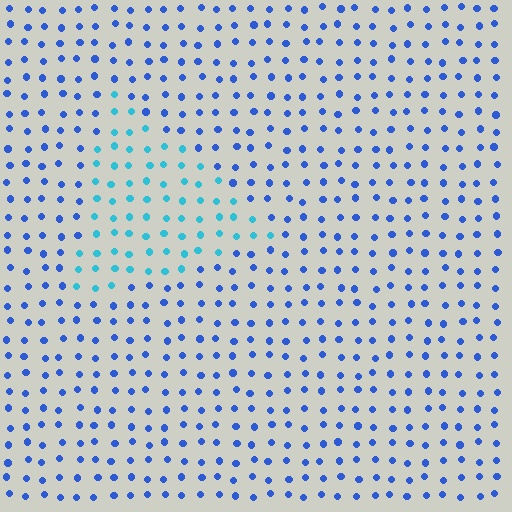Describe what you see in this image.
The image is filled with small blue elements in a uniform arrangement. A triangle-shaped region is visible where the elements are tinted to a slightly different hue, forming a subtle color boundary.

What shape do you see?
I see a triangle.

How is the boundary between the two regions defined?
The boundary is defined purely by a slight shift in hue (about 37 degrees). Spacing, size, and orientation are identical on both sides.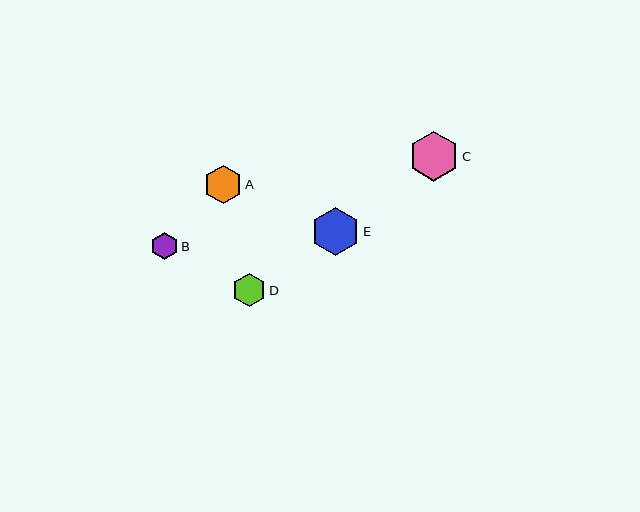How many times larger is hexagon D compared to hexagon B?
Hexagon D is approximately 1.2 times the size of hexagon B.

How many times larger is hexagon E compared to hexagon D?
Hexagon E is approximately 1.5 times the size of hexagon D.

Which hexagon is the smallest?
Hexagon B is the smallest with a size of approximately 27 pixels.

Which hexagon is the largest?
Hexagon C is the largest with a size of approximately 50 pixels.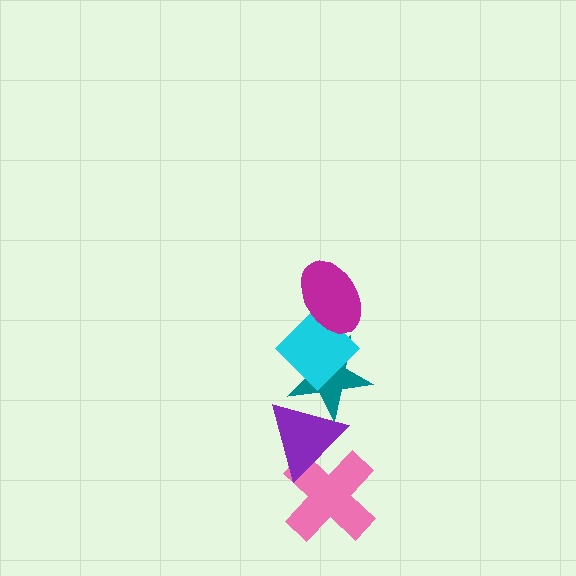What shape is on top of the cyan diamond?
The magenta ellipse is on top of the cyan diamond.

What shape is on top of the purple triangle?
The teal star is on top of the purple triangle.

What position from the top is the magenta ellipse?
The magenta ellipse is 1st from the top.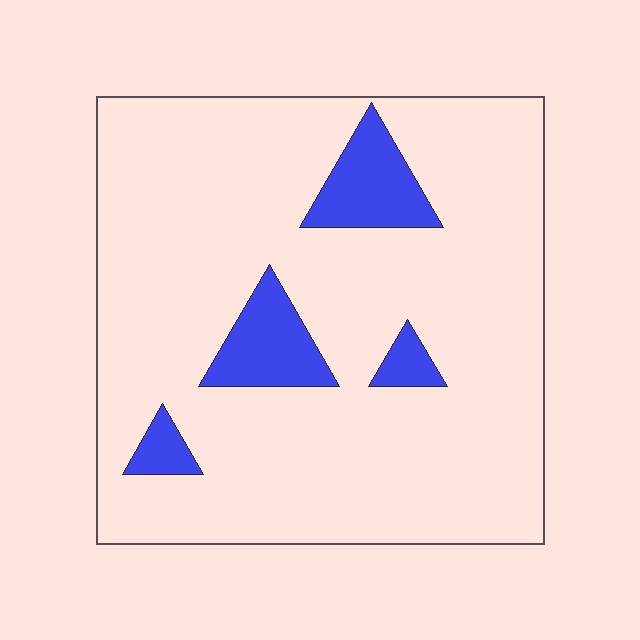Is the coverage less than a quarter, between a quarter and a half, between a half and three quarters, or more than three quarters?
Less than a quarter.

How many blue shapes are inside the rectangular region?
4.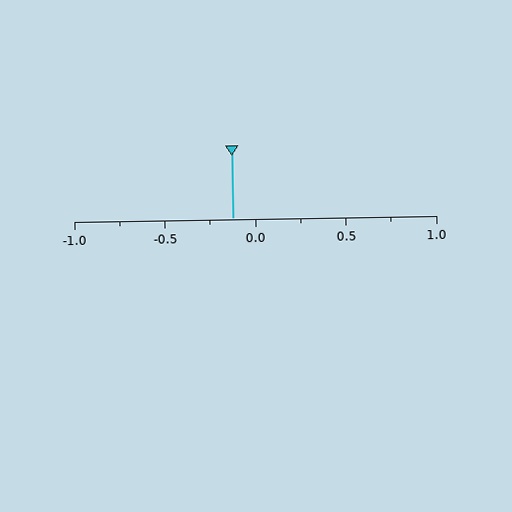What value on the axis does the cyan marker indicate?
The marker indicates approximately -0.12.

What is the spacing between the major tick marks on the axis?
The major ticks are spaced 0.5 apart.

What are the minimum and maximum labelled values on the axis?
The axis runs from -1.0 to 1.0.